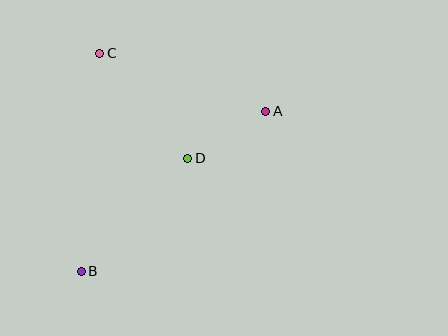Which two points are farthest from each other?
Points A and B are farthest from each other.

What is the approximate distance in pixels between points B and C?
The distance between B and C is approximately 219 pixels.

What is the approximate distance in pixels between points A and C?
The distance between A and C is approximately 176 pixels.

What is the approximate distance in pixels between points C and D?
The distance between C and D is approximately 137 pixels.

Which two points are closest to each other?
Points A and D are closest to each other.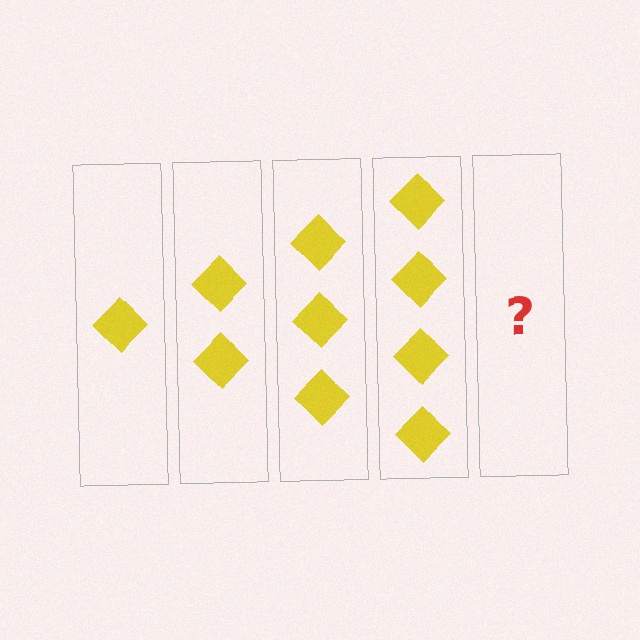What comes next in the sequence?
The next element should be 5 diamonds.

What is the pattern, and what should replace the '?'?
The pattern is that each step adds one more diamond. The '?' should be 5 diamonds.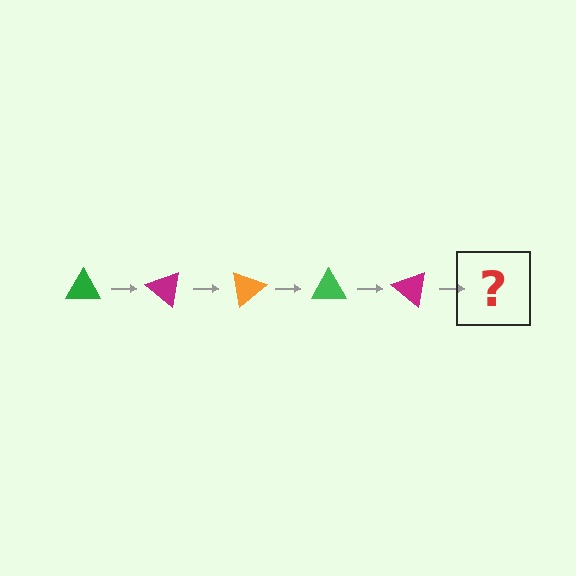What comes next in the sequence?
The next element should be an orange triangle, rotated 200 degrees from the start.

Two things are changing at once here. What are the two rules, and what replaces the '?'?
The two rules are that it rotates 40 degrees each step and the color cycles through green, magenta, and orange. The '?' should be an orange triangle, rotated 200 degrees from the start.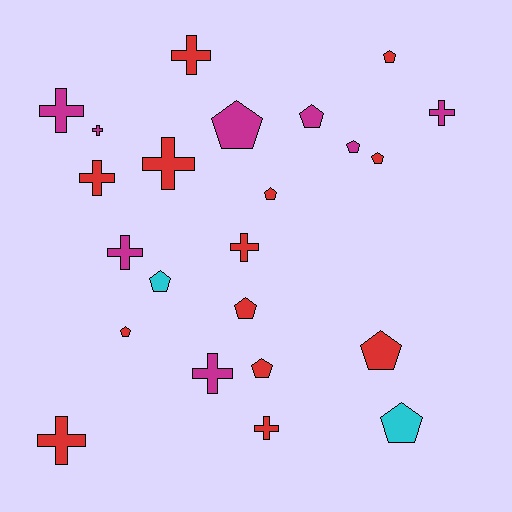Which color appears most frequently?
Red, with 13 objects.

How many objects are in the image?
There are 23 objects.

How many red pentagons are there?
There are 7 red pentagons.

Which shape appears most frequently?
Pentagon, with 12 objects.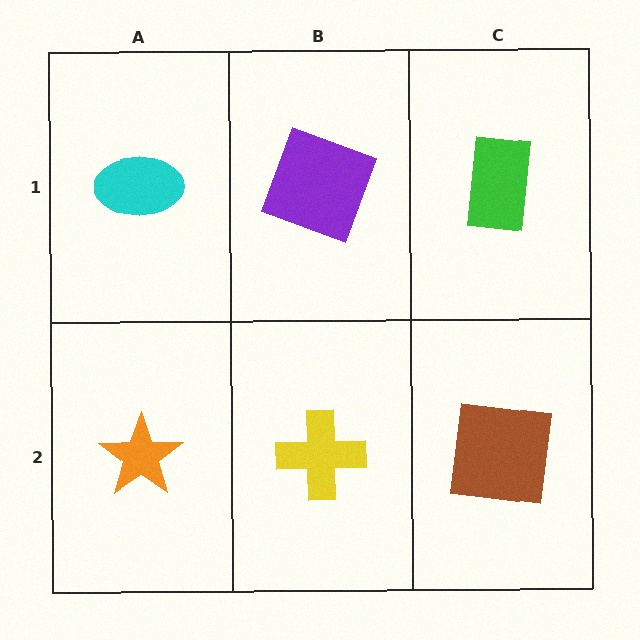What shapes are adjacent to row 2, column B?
A purple square (row 1, column B), an orange star (row 2, column A), a brown square (row 2, column C).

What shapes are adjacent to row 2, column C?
A green rectangle (row 1, column C), a yellow cross (row 2, column B).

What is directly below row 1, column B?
A yellow cross.